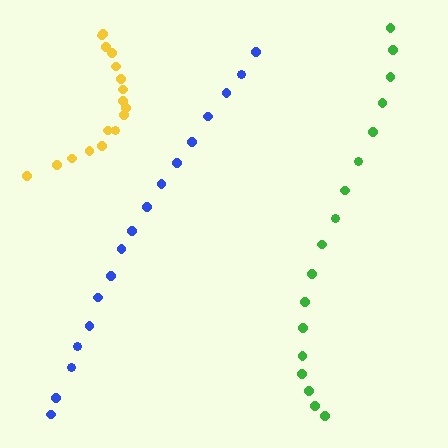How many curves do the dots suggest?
There are 3 distinct paths.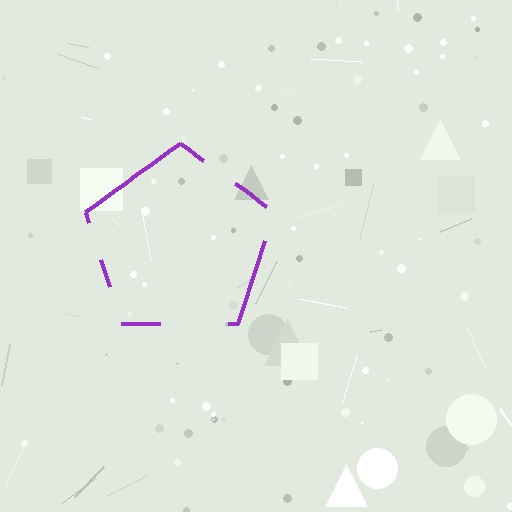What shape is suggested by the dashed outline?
The dashed outline suggests a pentagon.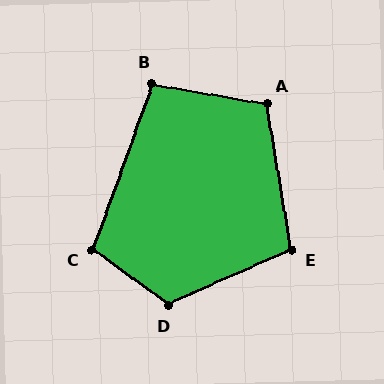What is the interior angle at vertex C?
Approximately 106 degrees (obtuse).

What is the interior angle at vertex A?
Approximately 110 degrees (obtuse).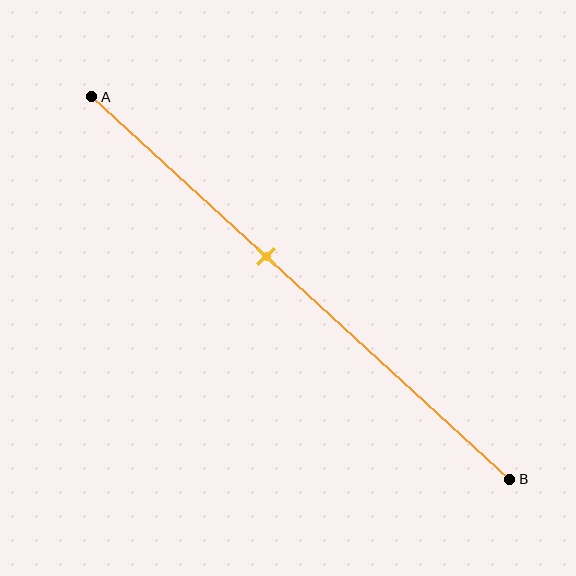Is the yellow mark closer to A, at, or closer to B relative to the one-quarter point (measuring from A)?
The yellow mark is closer to point B than the one-quarter point of segment AB.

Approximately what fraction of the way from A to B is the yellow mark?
The yellow mark is approximately 40% of the way from A to B.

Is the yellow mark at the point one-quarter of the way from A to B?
No, the mark is at about 40% from A, not at the 25% one-quarter point.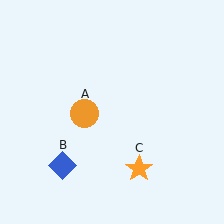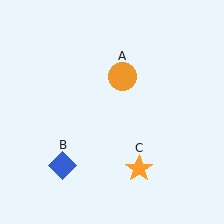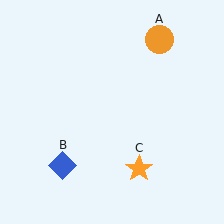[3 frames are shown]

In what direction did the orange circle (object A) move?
The orange circle (object A) moved up and to the right.